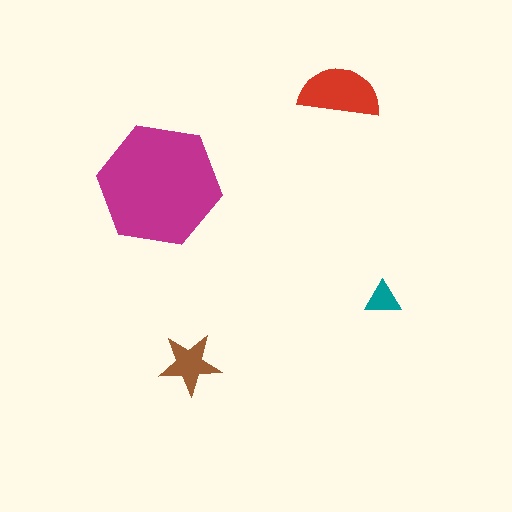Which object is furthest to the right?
The teal triangle is rightmost.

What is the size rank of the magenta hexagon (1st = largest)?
1st.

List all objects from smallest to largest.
The teal triangle, the brown star, the red semicircle, the magenta hexagon.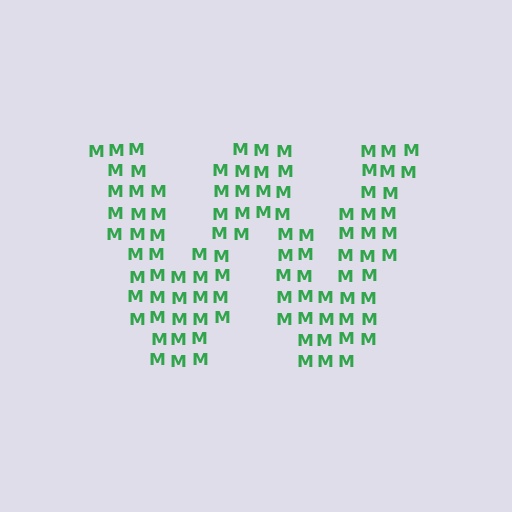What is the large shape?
The large shape is the letter W.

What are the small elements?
The small elements are letter M's.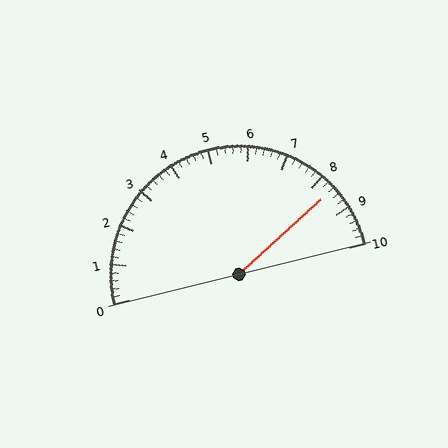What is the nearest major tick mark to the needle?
The nearest major tick mark is 8.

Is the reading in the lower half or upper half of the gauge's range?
The reading is in the upper half of the range (0 to 10).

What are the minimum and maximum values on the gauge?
The gauge ranges from 0 to 10.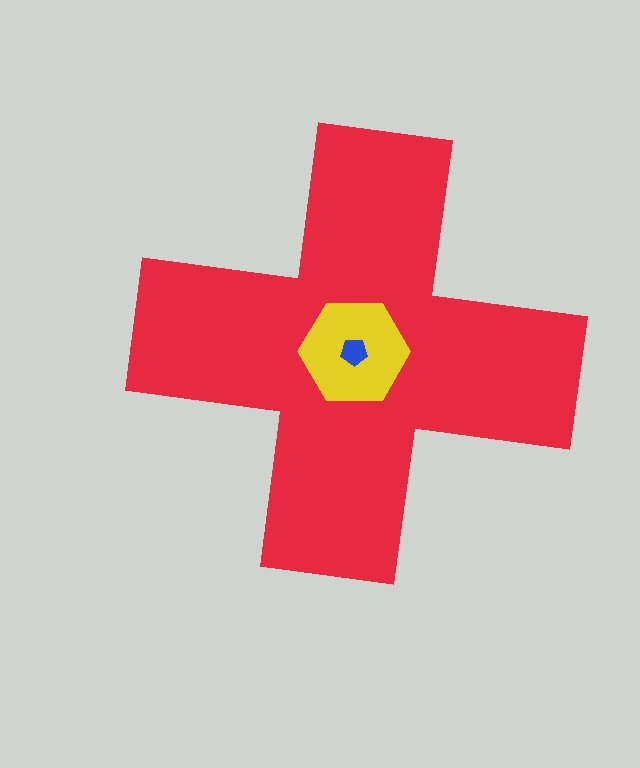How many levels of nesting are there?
3.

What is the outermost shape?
The red cross.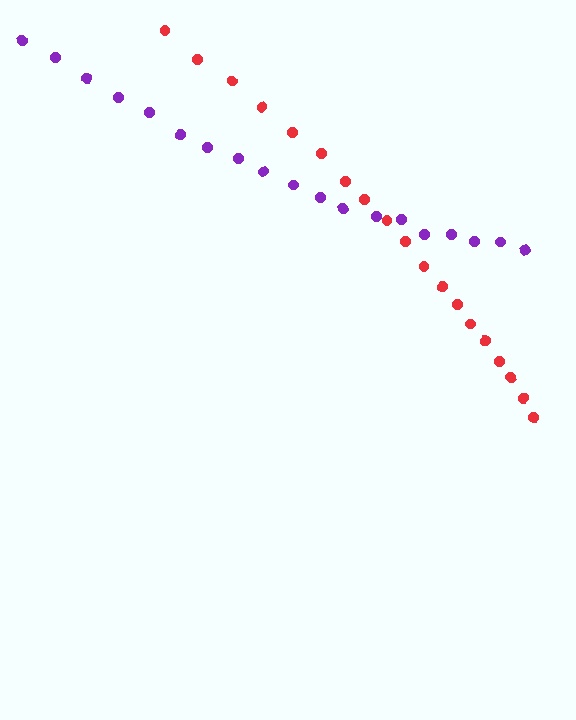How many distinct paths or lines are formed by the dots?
There are 2 distinct paths.